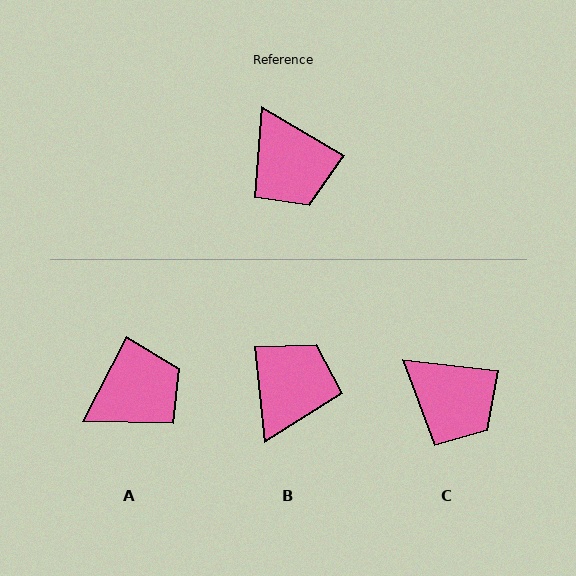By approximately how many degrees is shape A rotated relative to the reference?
Approximately 93 degrees counter-clockwise.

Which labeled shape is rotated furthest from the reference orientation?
B, about 127 degrees away.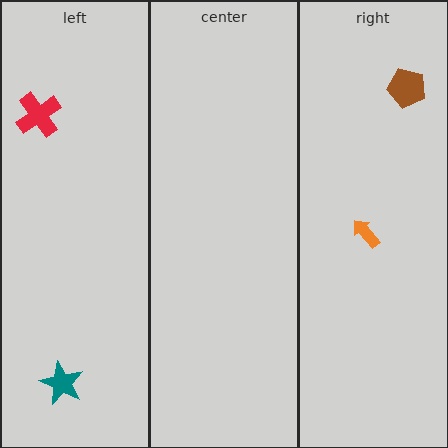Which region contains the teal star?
The left region.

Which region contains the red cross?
The left region.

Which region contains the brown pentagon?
The right region.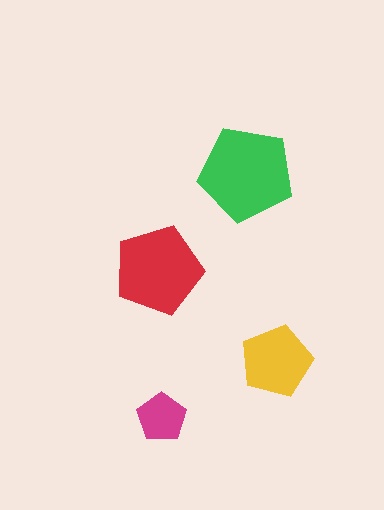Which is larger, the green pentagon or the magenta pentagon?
The green one.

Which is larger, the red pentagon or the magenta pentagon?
The red one.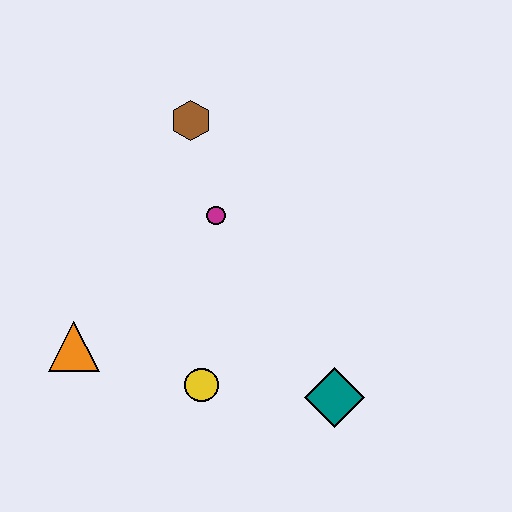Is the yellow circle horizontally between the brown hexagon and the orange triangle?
No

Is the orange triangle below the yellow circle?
No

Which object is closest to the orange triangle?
The yellow circle is closest to the orange triangle.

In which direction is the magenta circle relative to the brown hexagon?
The magenta circle is below the brown hexagon.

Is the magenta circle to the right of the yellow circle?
Yes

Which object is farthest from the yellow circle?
The brown hexagon is farthest from the yellow circle.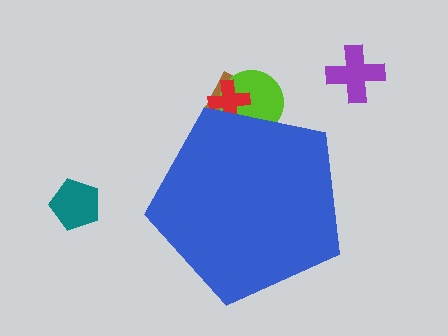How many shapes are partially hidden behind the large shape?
3 shapes are partially hidden.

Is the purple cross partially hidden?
No, the purple cross is fully visible.